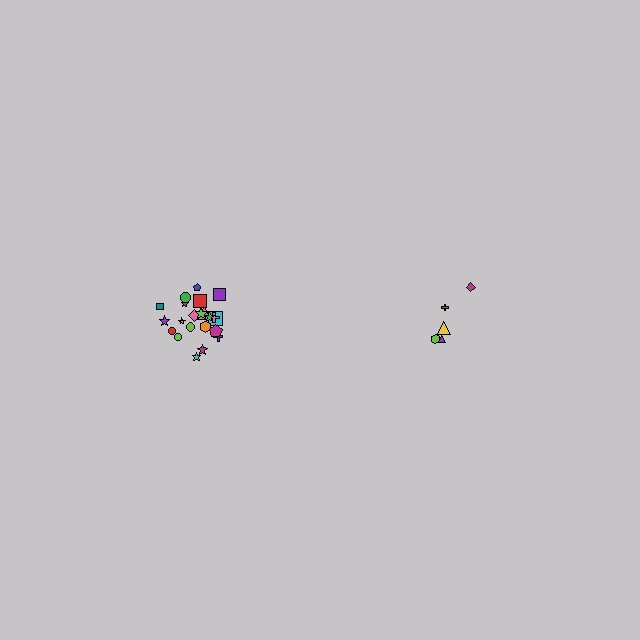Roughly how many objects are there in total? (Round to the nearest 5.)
Roughly 25 objects in total.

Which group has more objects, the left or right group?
The left group.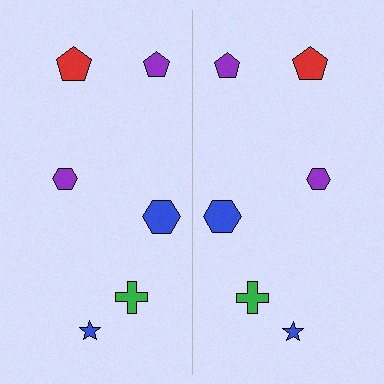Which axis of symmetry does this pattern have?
The pattern has a vertical axis of symmetry running through the center of the image.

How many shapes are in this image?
There are 12 shapes in this image.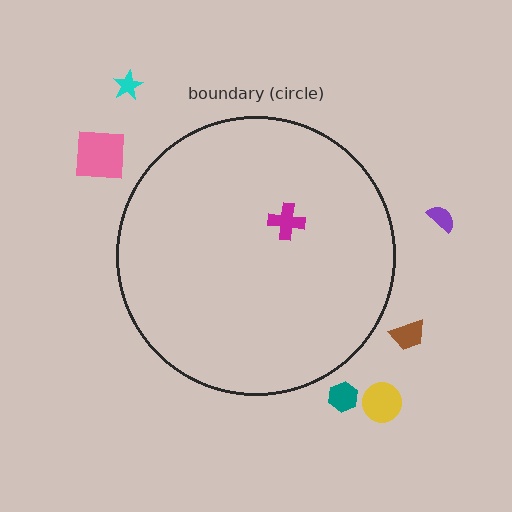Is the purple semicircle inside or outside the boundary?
Outside.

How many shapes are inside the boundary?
1 inside, 6 outside.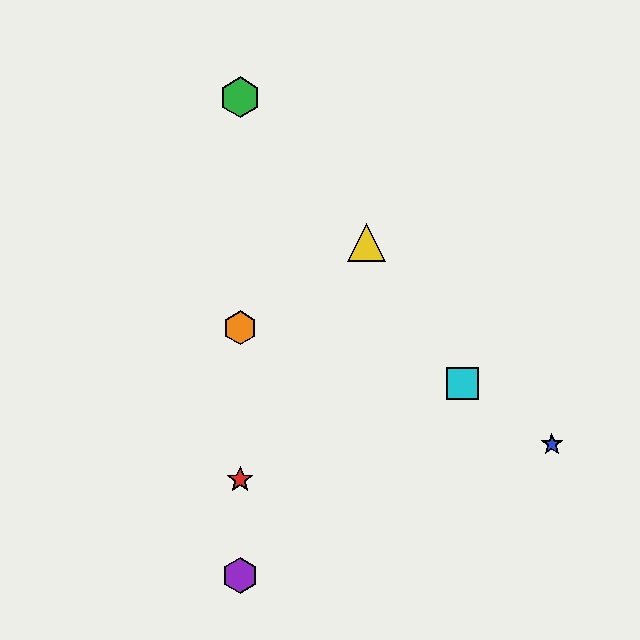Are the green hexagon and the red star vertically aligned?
Yes, both are at x≈240.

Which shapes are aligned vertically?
The red star, the green hexagon, the purple hexagon, the orange hexagon are aligned vertically.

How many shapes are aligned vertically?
4 shapes (the red star, the green hexagon, the purple hexagon, the orange hexagon) are aligned vertically.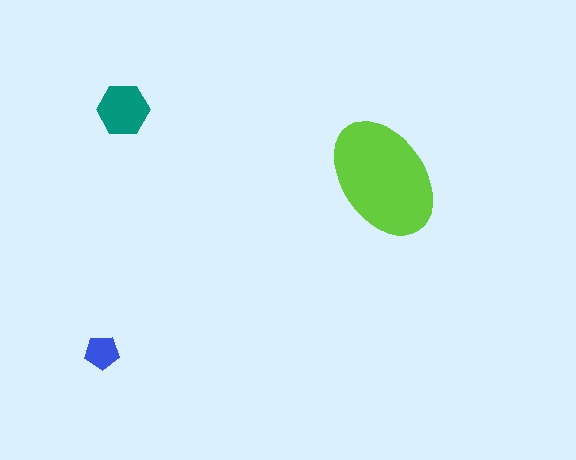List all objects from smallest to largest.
The blue pentagon, the teal hexagon, the lime ellipse.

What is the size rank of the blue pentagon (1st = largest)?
3rd.